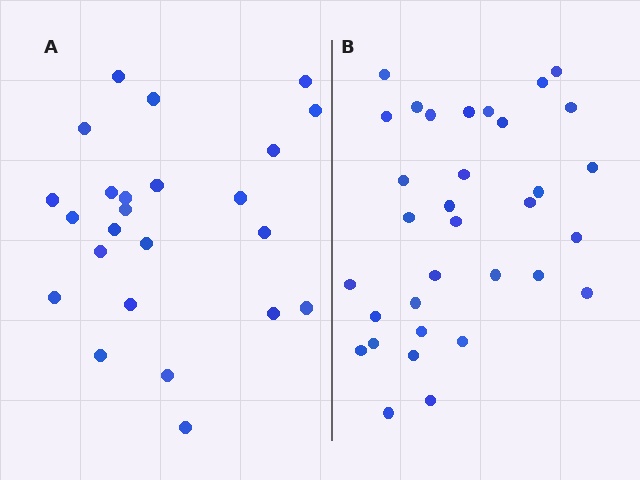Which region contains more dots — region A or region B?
Region B (the right region) has more dots.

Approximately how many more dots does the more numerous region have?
Region B has roughly 8 or so more dots than region A.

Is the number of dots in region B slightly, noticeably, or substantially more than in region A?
Region B has noticeably more, but not dramatically so. The ratio is roughly 1.4 to 1.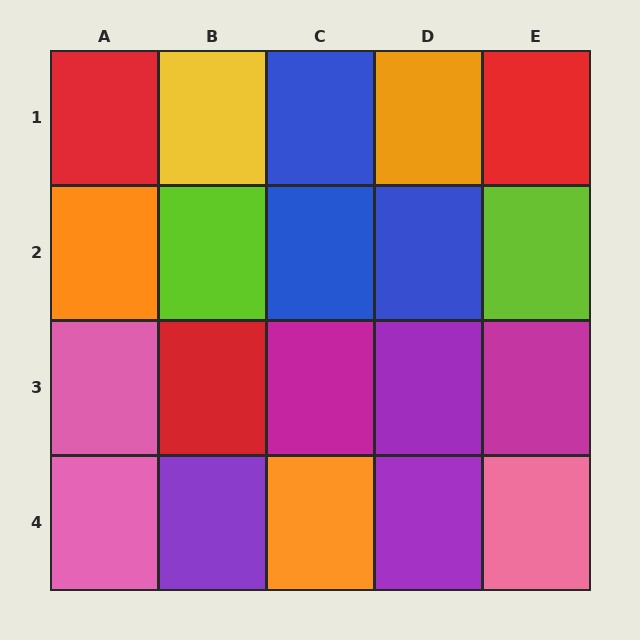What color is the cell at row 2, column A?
Orange.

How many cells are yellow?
1 cell is yellow.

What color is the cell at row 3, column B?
Red.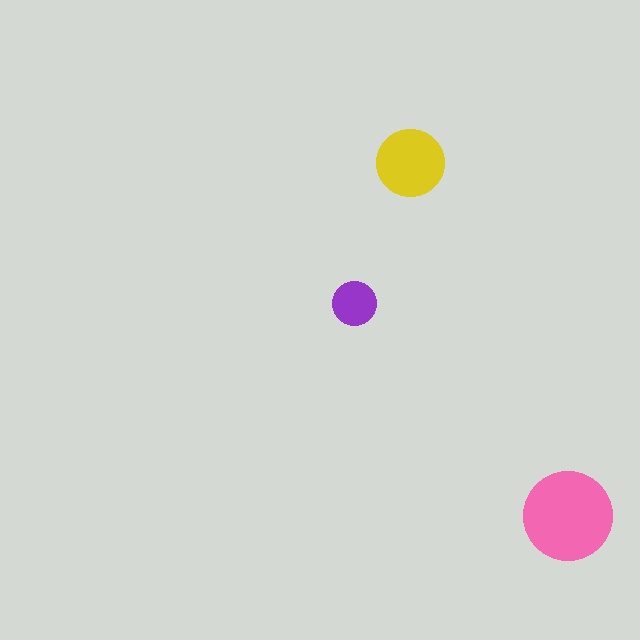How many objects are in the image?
There are 3 objects in the image.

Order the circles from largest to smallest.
the pink one, the yellow one, the purple one.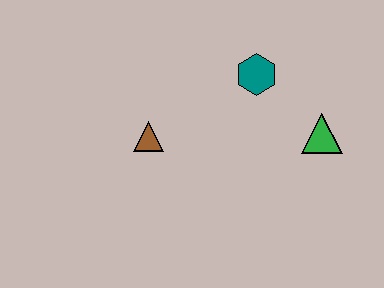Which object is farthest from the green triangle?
The brown triangle is farthest from the green triangle.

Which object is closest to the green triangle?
The teal hexagon is closest to the green triangle.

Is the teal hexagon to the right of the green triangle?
No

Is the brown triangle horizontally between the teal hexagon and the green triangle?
No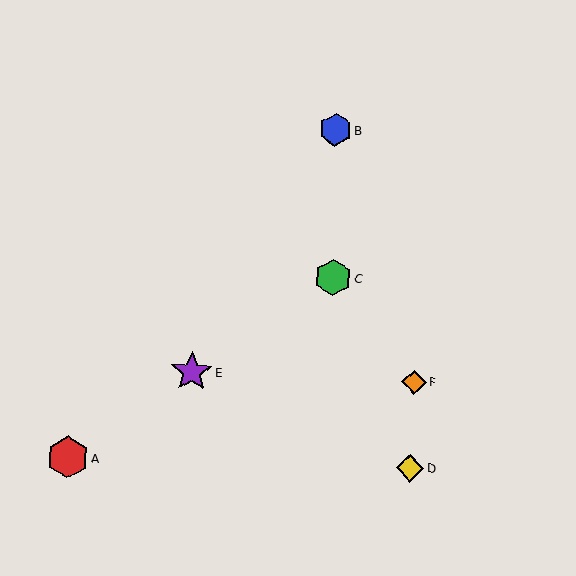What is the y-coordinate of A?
Object A is at y≈457.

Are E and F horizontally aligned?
Yes, both are at y≈372.